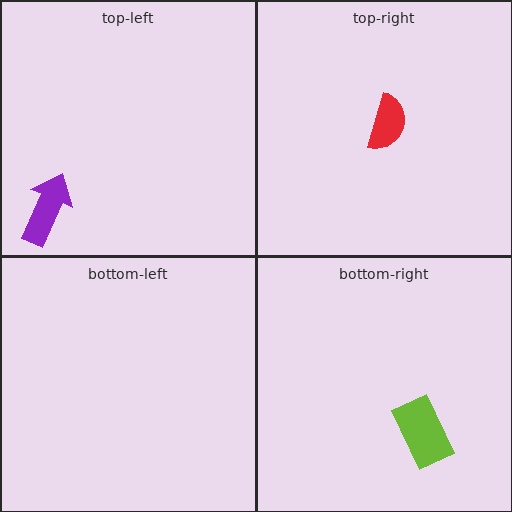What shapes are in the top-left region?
The purple arrow.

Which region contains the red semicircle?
The top-right region.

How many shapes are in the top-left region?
1.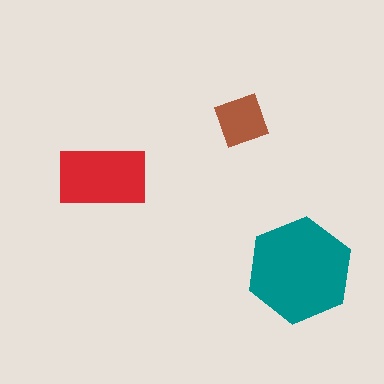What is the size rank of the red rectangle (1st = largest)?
2nd.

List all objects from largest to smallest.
The teal hexagon, the red rectangle, the brown diamond.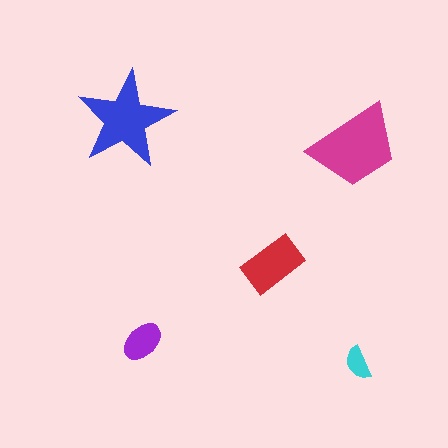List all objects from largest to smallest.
The magenta trapezoid, the blue star, the red rectangle, the purple ellipse, the cyan semicircle.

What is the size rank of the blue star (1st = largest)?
2nd.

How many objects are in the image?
There are 5 objects in the image.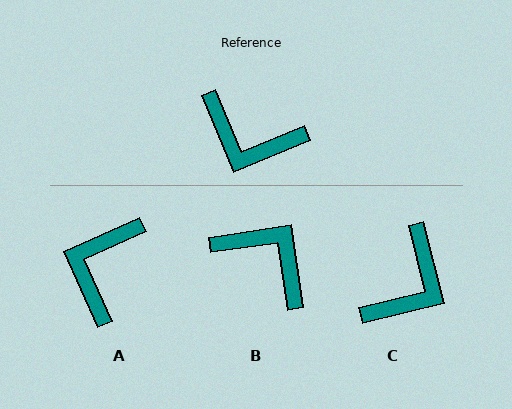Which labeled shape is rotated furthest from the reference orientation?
B, about 166 degrees away.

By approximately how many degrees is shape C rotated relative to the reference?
Approximately 81 degrees counter-clockwise.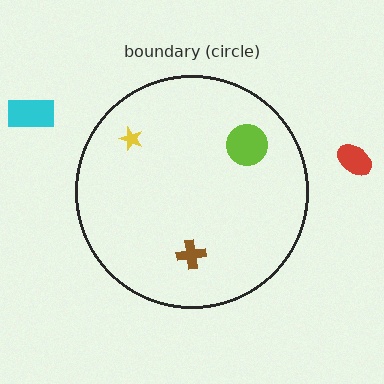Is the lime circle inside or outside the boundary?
Inside.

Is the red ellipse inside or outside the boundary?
Outside.